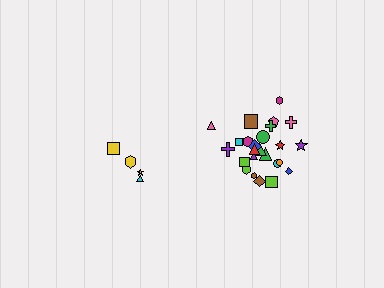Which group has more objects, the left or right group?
The right group.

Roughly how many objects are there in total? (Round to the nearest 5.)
Roughly 30 objects in total.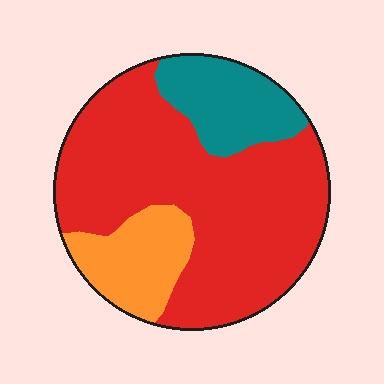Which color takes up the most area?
Red, at roughly 65%.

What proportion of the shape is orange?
Orange covers 16% of the shape.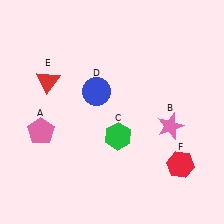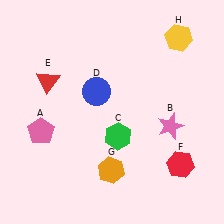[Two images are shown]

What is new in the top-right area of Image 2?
A yellow hexagon (H) was added in the top-right area of Image 2.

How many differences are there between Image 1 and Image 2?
There are 2 differences between the two images.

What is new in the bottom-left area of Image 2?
An orange hexagon (G) was added in the bottom-left area of Image 2.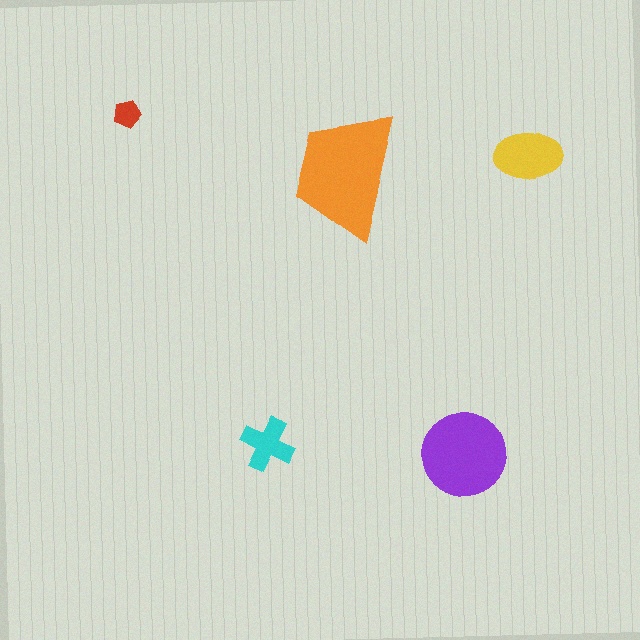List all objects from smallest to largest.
The red pentagon, the cyan cross, the yellow ellipse, the purple circle, the orange trapezoid.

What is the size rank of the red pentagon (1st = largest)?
5th.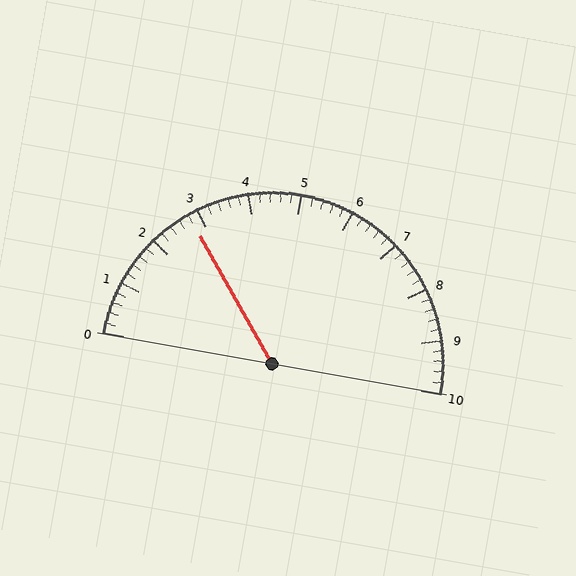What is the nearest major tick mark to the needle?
The nearest major tick mark is 3.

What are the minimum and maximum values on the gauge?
The gauge ranges from 0 to 10.